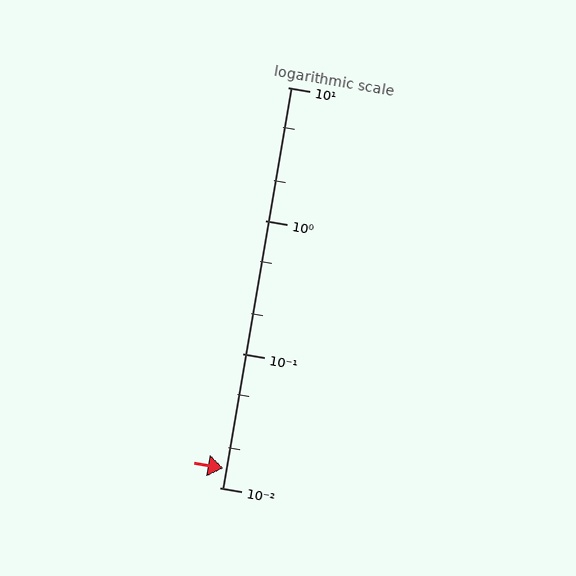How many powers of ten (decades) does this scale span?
The scale spans 3 decades, from 0.01 to 10.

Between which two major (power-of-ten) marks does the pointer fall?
The pointer is between 0.01 and 0.1.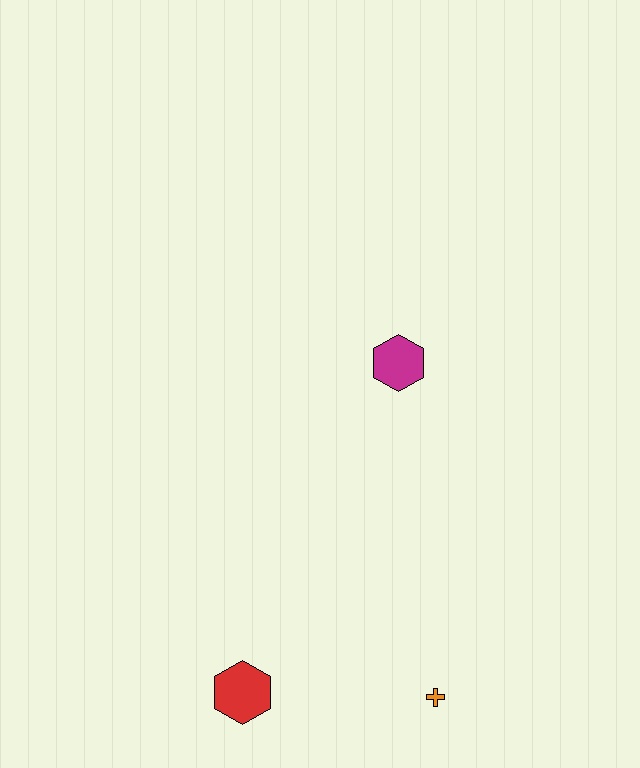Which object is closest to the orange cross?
The red hexagon is closest to the orange cross.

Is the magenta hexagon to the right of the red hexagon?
Yes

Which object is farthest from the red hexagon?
The magenta hexagon is farthest from the red hexagon.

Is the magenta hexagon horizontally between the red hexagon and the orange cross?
Yes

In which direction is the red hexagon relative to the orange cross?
The red hexagon is to the left of the orange cross.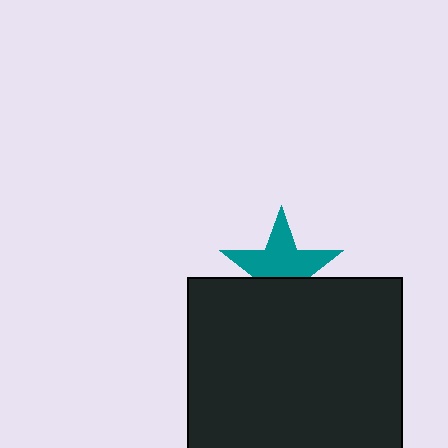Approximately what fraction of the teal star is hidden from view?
Roughly 37% of the teal star is hidden behind the black square.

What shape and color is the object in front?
The object in front is a black square.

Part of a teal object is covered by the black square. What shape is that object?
It is a star.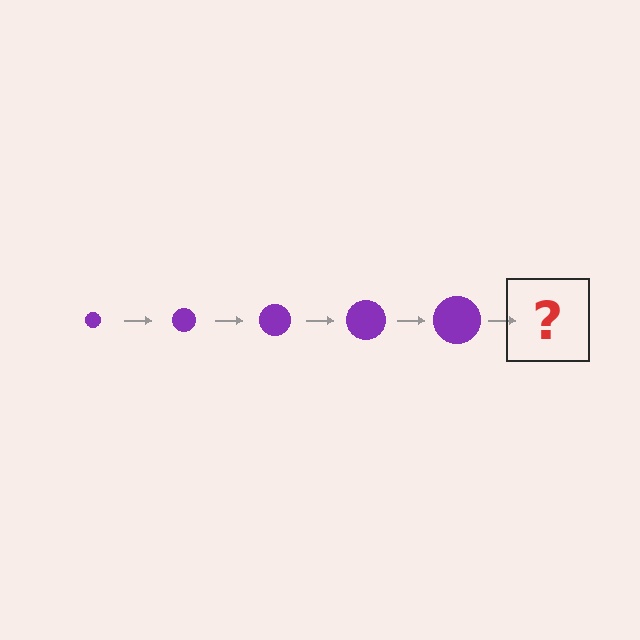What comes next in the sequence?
The next element should be a purple circle, larger than the previous one.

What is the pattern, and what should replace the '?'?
The pattern is that the circle gets progressively larger each step. The '?' should be a purple circle, larger than the previous one.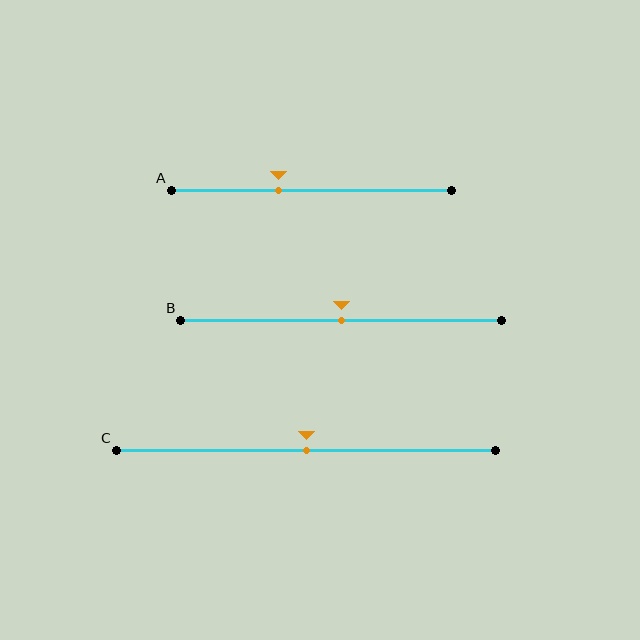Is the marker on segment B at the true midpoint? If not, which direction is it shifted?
Yes, the marker on segment B is at the true midpoint.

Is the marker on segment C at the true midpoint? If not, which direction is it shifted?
Yes, the marker on segment C is at the true midpoint.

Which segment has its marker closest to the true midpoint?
Segment B has its marker closest to the true midpoint.